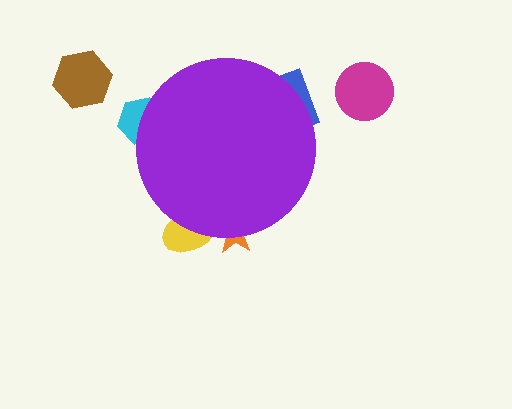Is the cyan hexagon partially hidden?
Yes, the cyan hexagon is partially hidden behind the purple circle.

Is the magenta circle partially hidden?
No, the magenta circle is fully visible.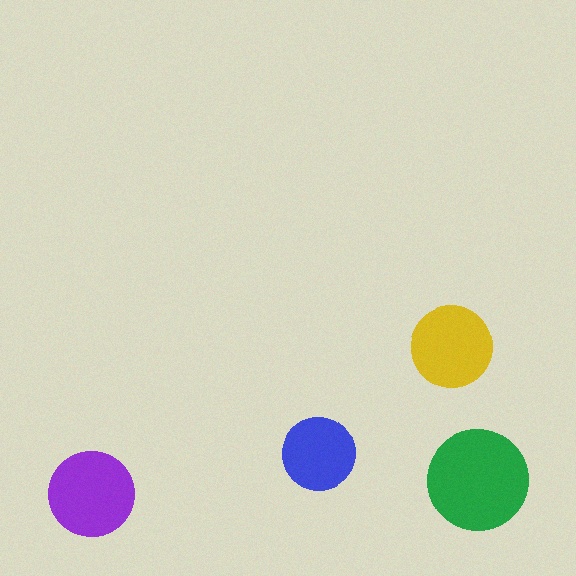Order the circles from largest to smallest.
the green one, the purple one, the yellow one, the blue one.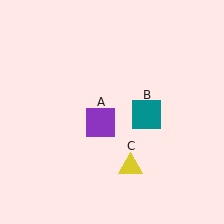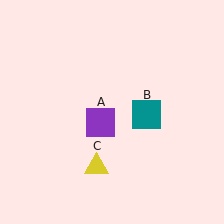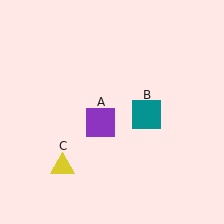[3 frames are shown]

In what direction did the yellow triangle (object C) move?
The yellow triangle (object C) moved left.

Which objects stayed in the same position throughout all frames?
Purple square (object A) and teal square (object B) remained stationary.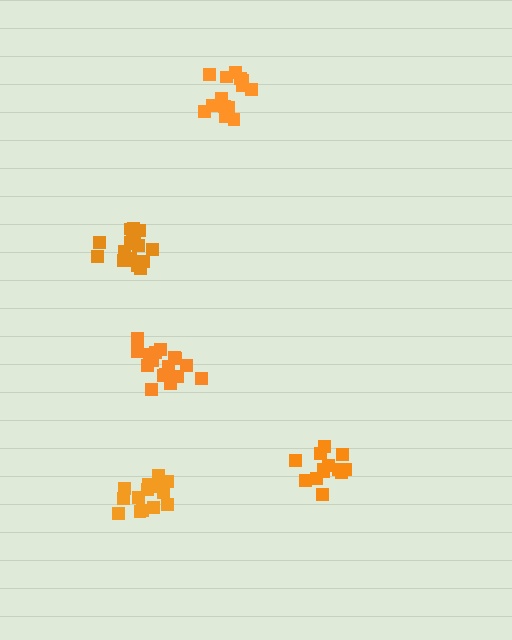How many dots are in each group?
Group 1: 13 dots, Group 2: 14 dots, Group 3: 17 dots, Group 4: 16 dots, Group 5: 17 dots (77 total).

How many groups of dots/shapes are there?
There are 5 groups.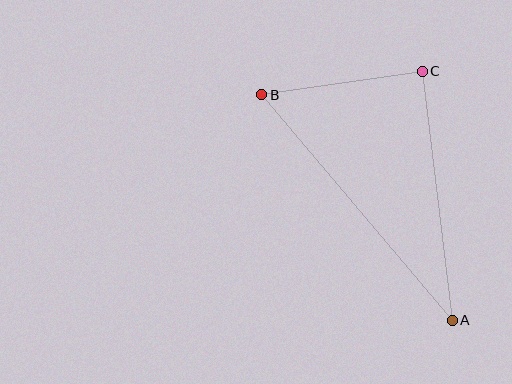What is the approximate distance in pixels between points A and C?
The distance between A and C is approximately 250 pixels.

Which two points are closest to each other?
Points B and C are closest to each other.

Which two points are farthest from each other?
Points A and B are farthest from each other.